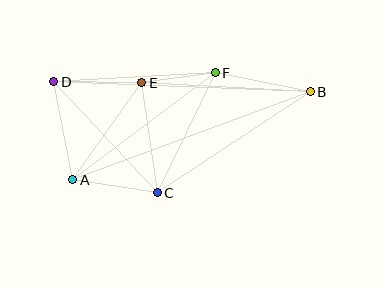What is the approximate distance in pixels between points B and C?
The distance between B and C is approximately 184 pixels.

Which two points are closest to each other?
Points E and F are closest to each other.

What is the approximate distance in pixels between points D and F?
The distance between D and F is approximately 162 pixels.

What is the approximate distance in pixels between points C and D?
The distance between C and D is approximately 152 pixels.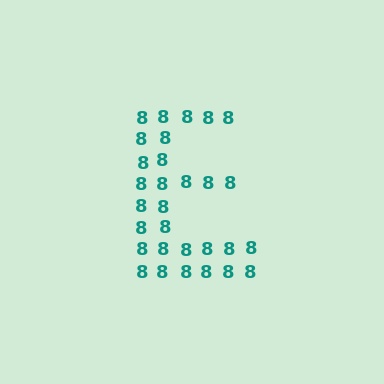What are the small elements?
The small elements are digit 8's.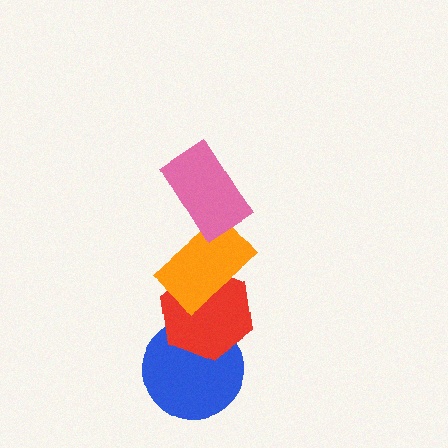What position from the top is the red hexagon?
The red hexagon is 3rd from the top.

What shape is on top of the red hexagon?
The orange rectangle is on top of the red hexagon.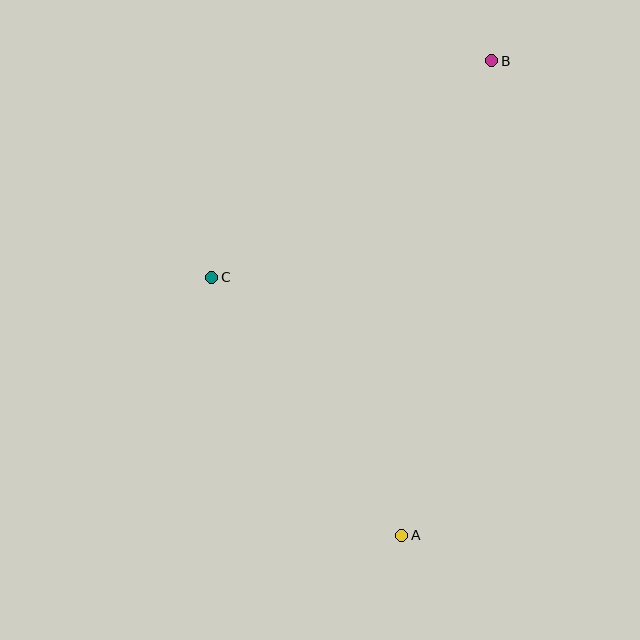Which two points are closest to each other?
Points A and C are closest to each other.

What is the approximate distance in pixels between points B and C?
The distance between B and C is approximately 354 pixels.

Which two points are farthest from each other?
Points A and B are farthest from each other.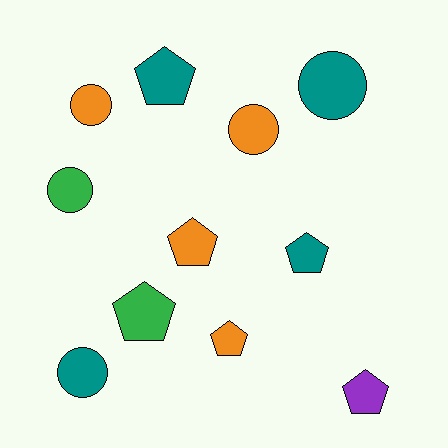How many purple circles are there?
There are no purple circles.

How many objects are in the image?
There are 11 objects.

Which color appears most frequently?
Orange, with 4 objects.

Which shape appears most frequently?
Pentagon, with 6 objects.